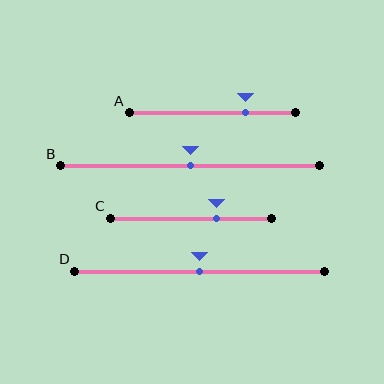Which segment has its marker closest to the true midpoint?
Segment B has its marker closest to the true midpoint.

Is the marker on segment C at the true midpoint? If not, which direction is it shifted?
No, the marker on segment C is shifted to the right by about 16% of the segment length.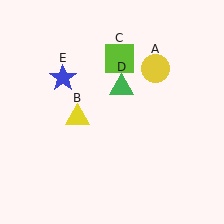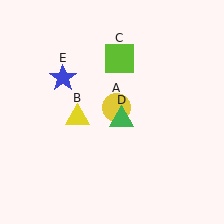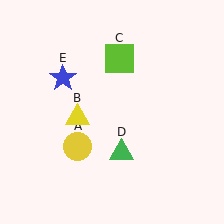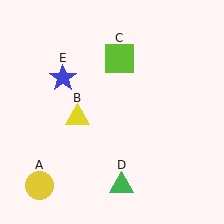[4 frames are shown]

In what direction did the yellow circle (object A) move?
The yellow circle (object A) moved down and to the left.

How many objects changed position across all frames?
2 objects changed position: yellow circle (object A), green triangle (object D).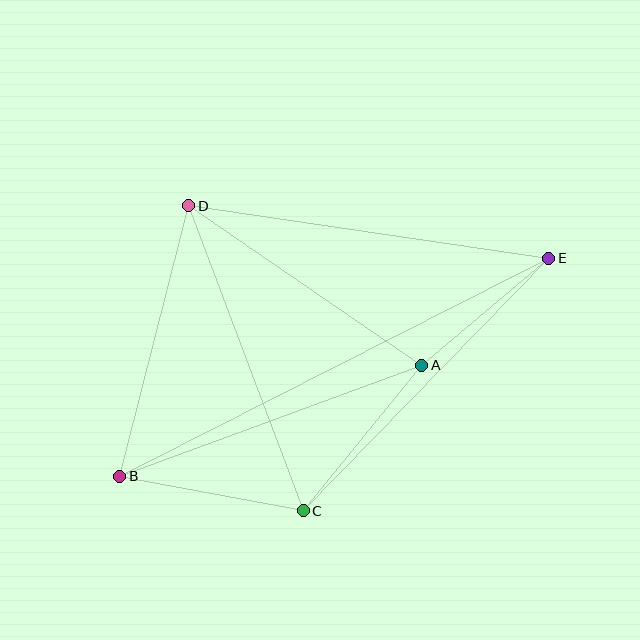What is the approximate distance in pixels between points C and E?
The distance between C and E is approximately 352 pixels.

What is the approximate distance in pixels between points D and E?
The distance between D and E is approximately 364 pixels.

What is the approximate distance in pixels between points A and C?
The distance between A and C is approximately 188 pixels.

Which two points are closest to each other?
Points A and E are closest to each other.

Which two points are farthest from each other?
Points B and E are farthest from each other.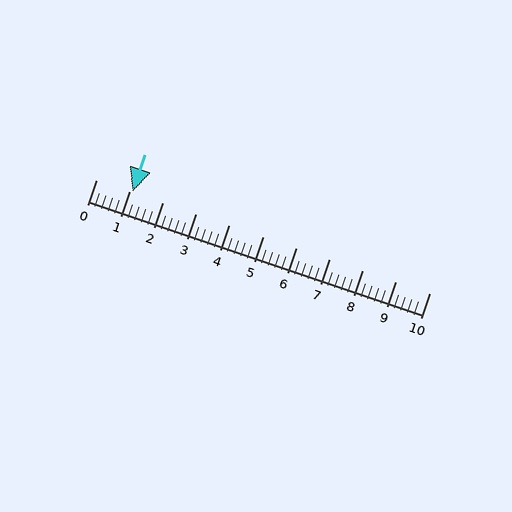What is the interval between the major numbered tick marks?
The major tick marks are spaced 1 units apart.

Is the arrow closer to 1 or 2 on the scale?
The arrow is closer to 1.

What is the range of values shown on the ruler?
The ruler shows values from 0 to 10.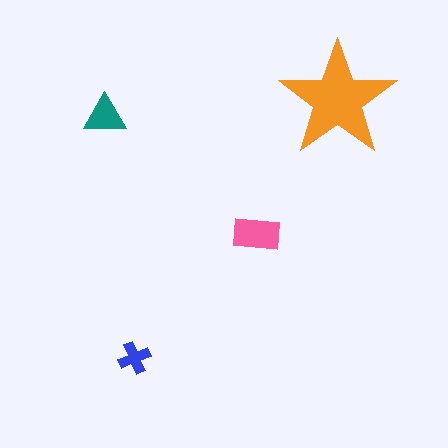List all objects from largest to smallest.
The orange star, the pink rectangle, the teal triangle, the blue cross.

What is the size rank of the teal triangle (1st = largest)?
3rd.